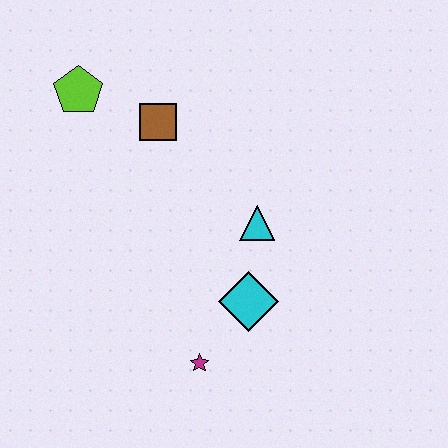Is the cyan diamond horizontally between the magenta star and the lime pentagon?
No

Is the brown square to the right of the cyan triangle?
No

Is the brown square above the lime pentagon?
No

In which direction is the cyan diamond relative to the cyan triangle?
The cyan diamond is below the cyan triangle.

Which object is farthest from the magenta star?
The lime pentagon is farthest from the magenta star.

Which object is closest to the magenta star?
The cyan diamond is closest to the magenta star.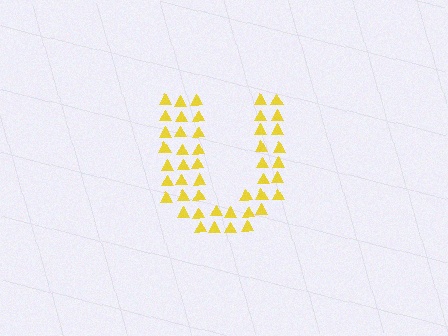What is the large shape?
The large shape is the letter U.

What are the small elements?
The small elements are triangles.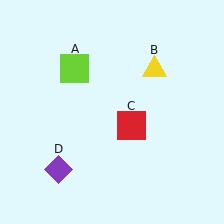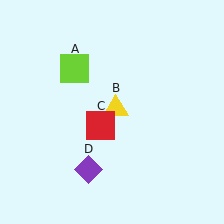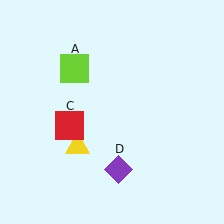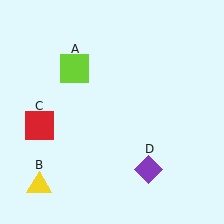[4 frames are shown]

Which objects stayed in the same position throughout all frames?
Lime square (object A) remained stationary.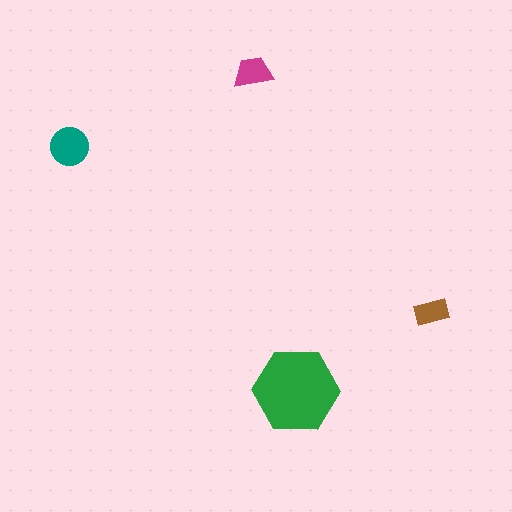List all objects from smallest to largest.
The brown rectangle, the magenta trapezoid, the teal circle, the green hexagon.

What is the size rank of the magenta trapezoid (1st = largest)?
3rd.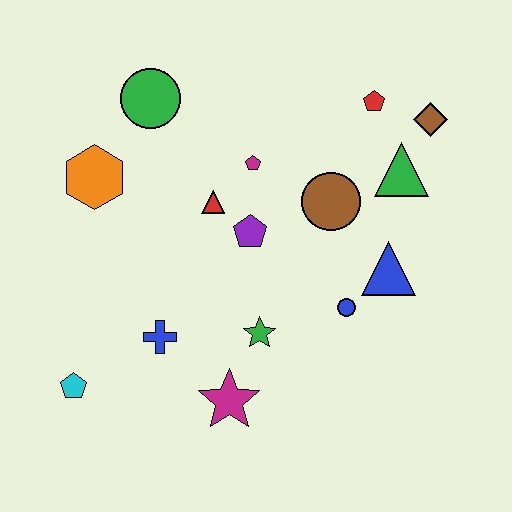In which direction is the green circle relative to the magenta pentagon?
The green circle is to the left of the magenta pentagon.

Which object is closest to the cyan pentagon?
The blue cross is closest to the cyan pentagon.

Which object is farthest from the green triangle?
The cyan pentagon is farthest from the green triangle.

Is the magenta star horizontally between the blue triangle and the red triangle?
Yes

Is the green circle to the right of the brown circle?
No